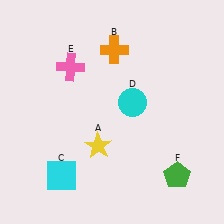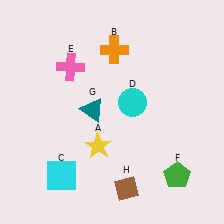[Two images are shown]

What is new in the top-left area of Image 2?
A teal triangle (G) was added in the top-left area of Image 2.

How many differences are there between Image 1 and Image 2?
There are 2 differences between the two images.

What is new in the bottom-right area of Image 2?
A brown diamond (H) was added in the bottom-right area of Image 2.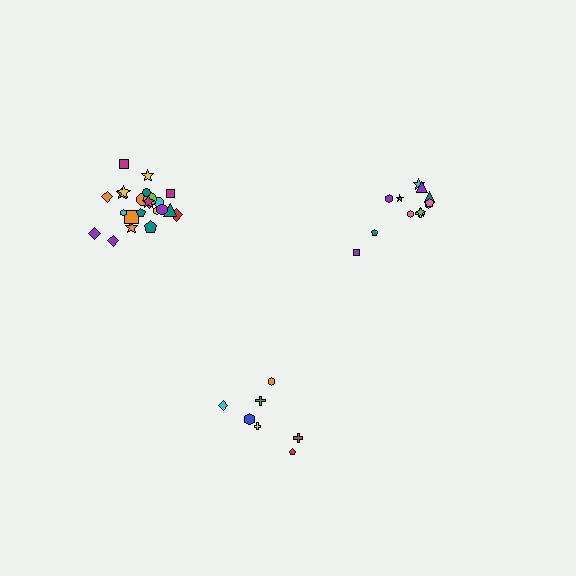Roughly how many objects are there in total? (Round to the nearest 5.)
Roughly 45 objects in total.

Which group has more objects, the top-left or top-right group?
The top-left group.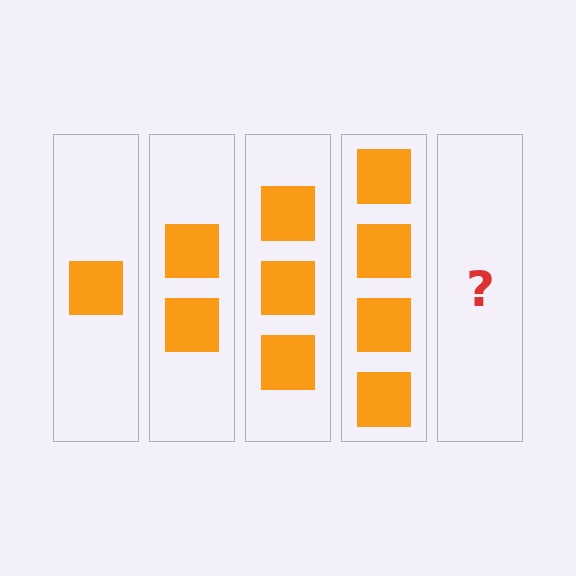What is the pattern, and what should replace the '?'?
The pattern is that each step adds one more square. The '?' should be 5 squares.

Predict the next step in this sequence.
The next step is 5 squares.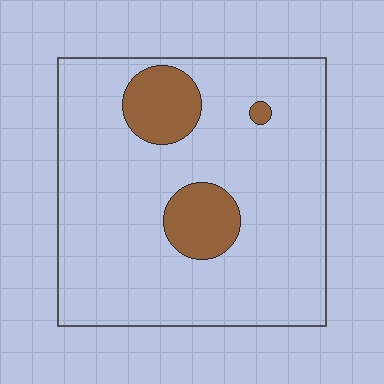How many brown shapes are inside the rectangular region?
3.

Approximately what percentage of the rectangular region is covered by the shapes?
Approximately 15%.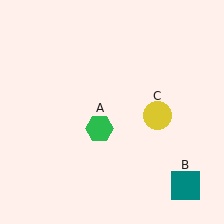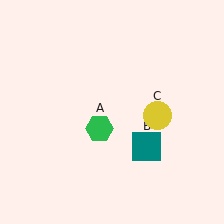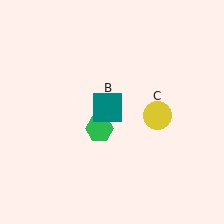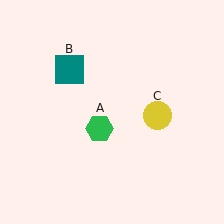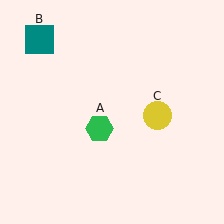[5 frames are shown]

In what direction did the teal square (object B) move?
The teal square (object B) moved up and to the left.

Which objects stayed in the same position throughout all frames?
Green hexagon (object A) and yellow circle (object C) remained stationary.